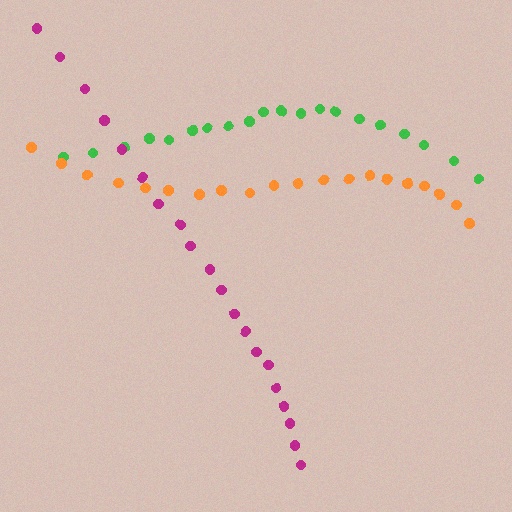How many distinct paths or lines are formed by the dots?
There are 3 distinct paths.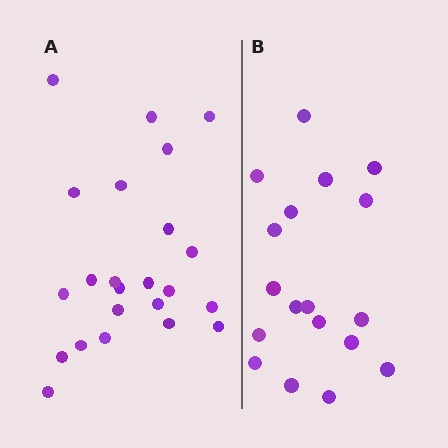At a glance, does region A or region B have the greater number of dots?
Region A (the left region) has more dots.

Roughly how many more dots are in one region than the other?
Region A has about 5 more dots than region B.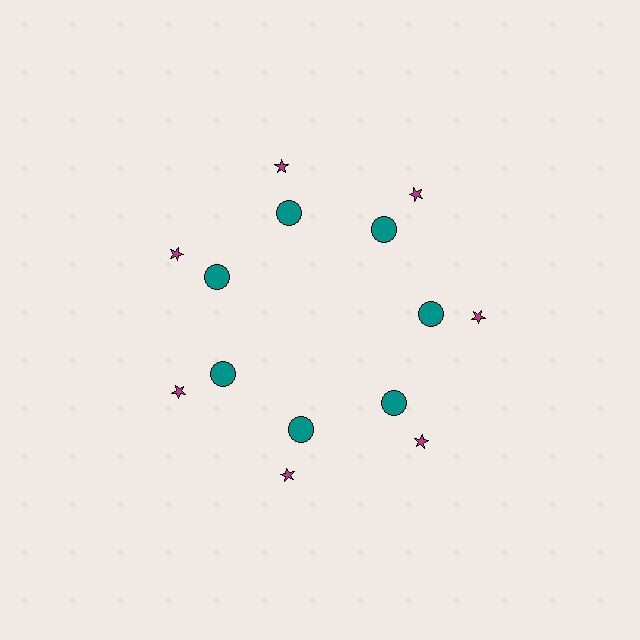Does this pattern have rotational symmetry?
Yes, this pattern has 7-fold rotational symmetry. It looks the same after rotating 51 degrees around the center.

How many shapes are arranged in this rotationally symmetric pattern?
There are 14 shapes, arranged in 7 groups of 2.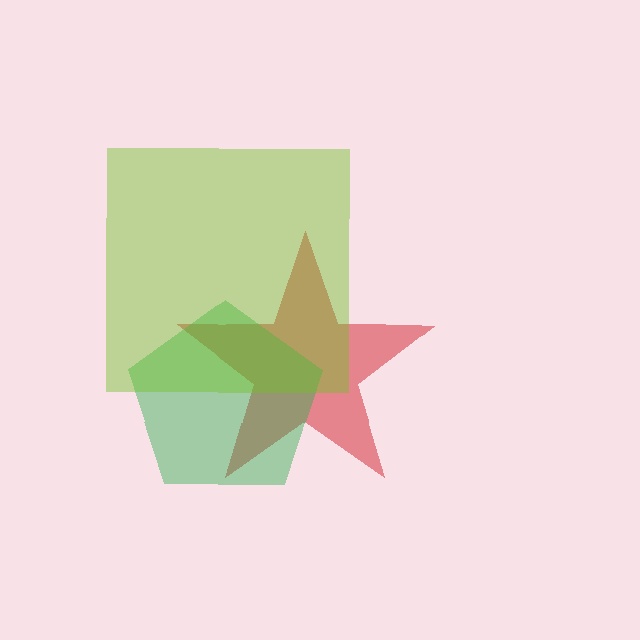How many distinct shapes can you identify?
There are 3 distinct shapes: a red star, a green pentagon, a lime square.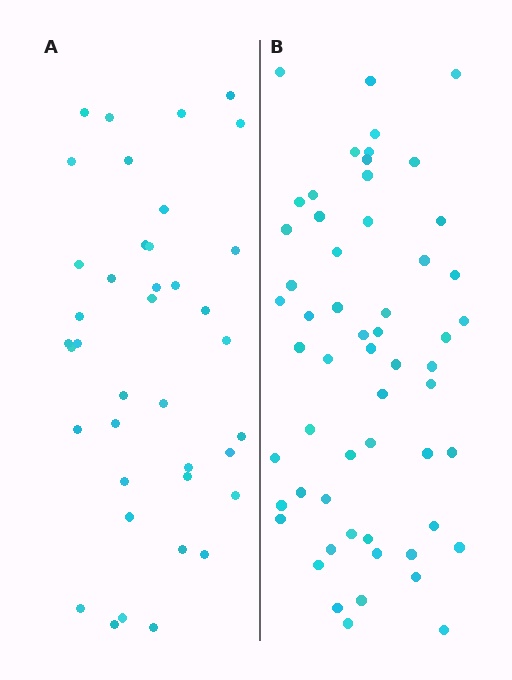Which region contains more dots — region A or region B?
Region B (the right region) has more dots.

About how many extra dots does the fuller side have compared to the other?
Region B has approximately 20 more dots than region A.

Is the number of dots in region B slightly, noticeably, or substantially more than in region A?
Region B has substantially more. The ratio is roughly 1.5 to 1.